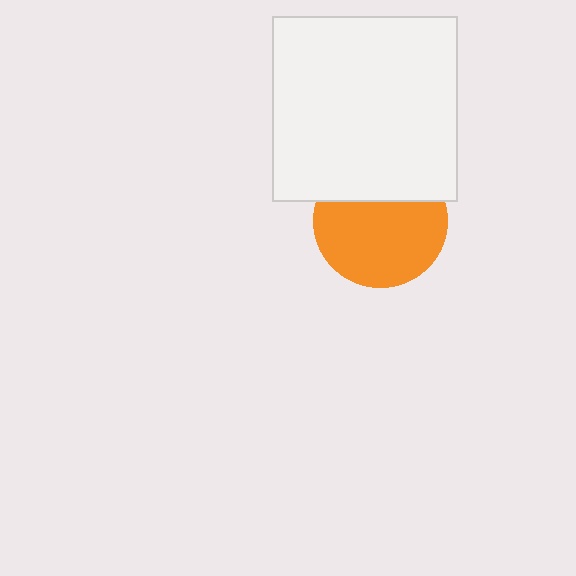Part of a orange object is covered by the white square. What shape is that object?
It is a circle.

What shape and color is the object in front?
The object in front is a white square.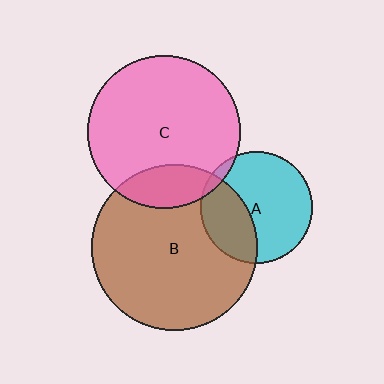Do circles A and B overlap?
Yes.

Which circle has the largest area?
Circle B (brown).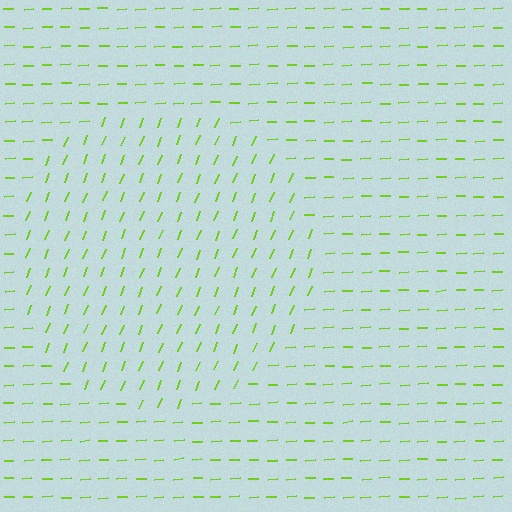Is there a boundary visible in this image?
Yes, there is a texture boundary formed by a change in line orientation.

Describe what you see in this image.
The image is filled with small lime line segments. A circle region in the image has lines oriented differently from the surrounding lines, creating a visible texture boundary.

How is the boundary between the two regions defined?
The boundary is defined purely by a change in line orientation (approximately 65 degrees difference). All lines are the same color and thickness.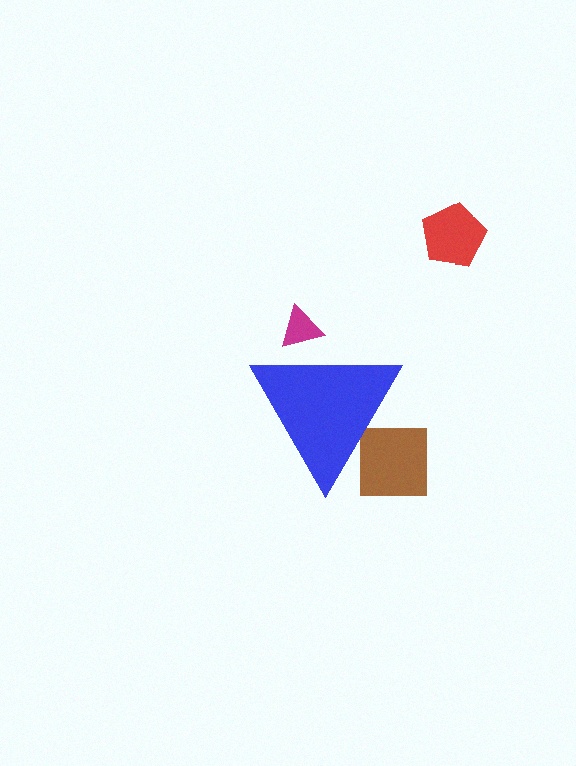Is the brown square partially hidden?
Yes, the brown square is partially hidden behind the blue triangle.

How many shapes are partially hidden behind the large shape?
2 shapes are partially hidden.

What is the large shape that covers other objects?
A blue triangle.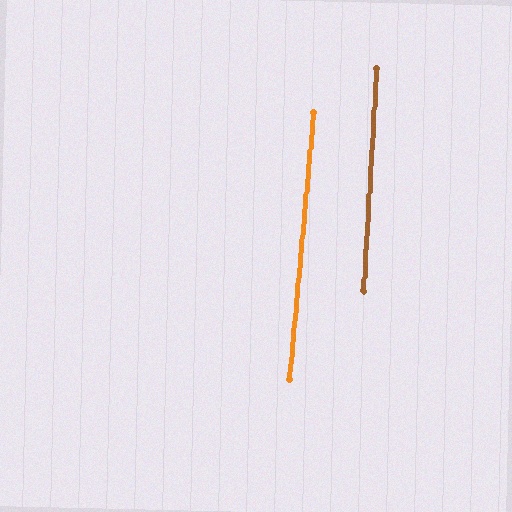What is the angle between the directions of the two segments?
Approximately 2 degrees.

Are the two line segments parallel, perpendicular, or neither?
Parallel — their directions differ by only 1.8°.